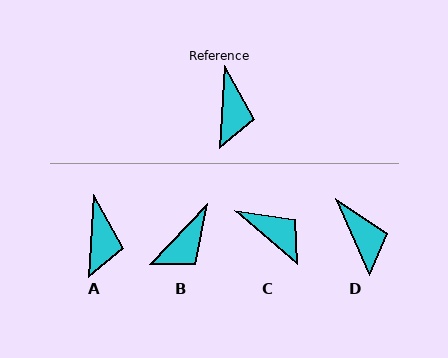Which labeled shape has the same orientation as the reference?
A.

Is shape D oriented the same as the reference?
No, it is off by about 27 degrees.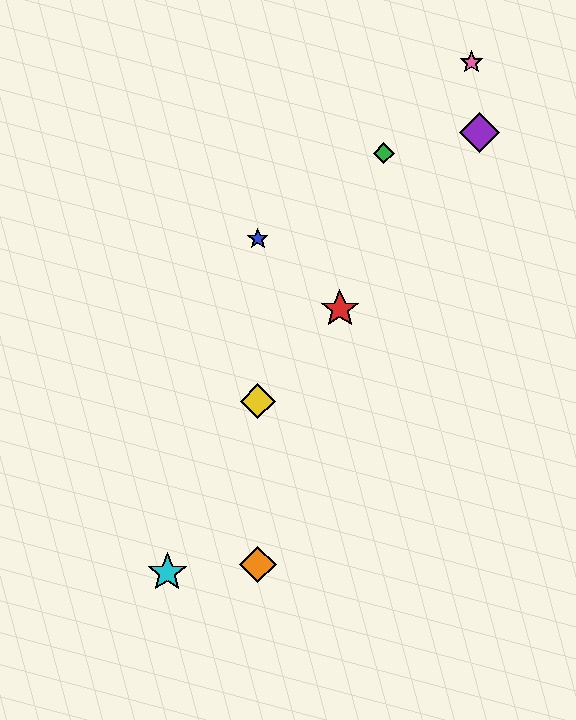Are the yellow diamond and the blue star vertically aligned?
Yes, both are at x≈258.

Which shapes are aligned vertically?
The blue star, the yellow diamond, the orange diamond are aligned vertically.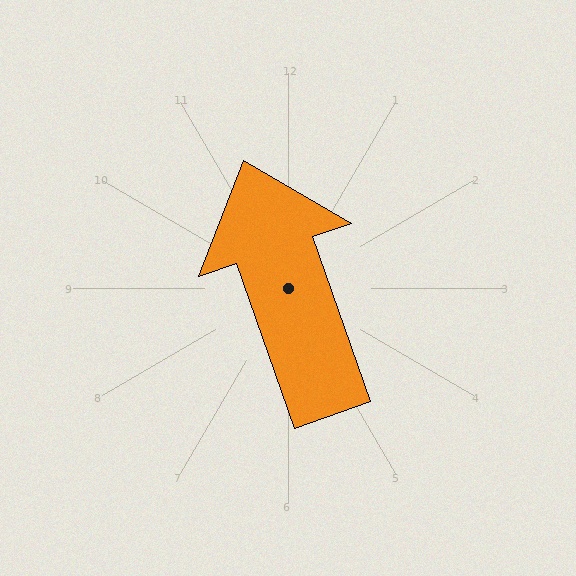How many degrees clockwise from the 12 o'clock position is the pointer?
Approximately 341 degrees.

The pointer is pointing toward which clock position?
Roughly 11 o'clock.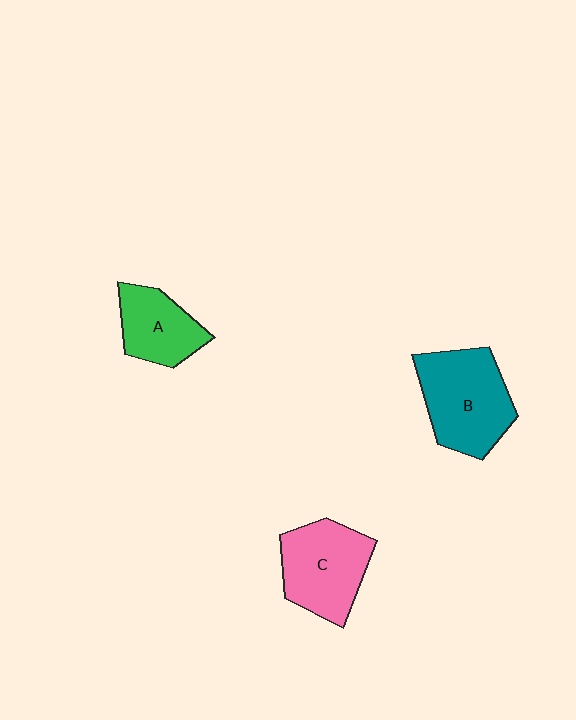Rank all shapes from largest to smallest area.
From largest to smallest: B (teal), C (pink), A (green).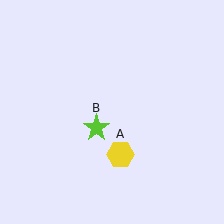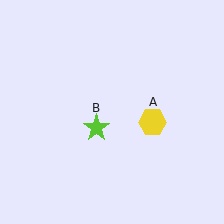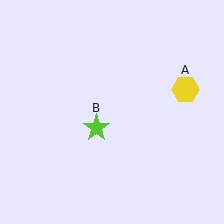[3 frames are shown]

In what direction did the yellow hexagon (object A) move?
The yellow hexagon (object A) moved up and to the right.